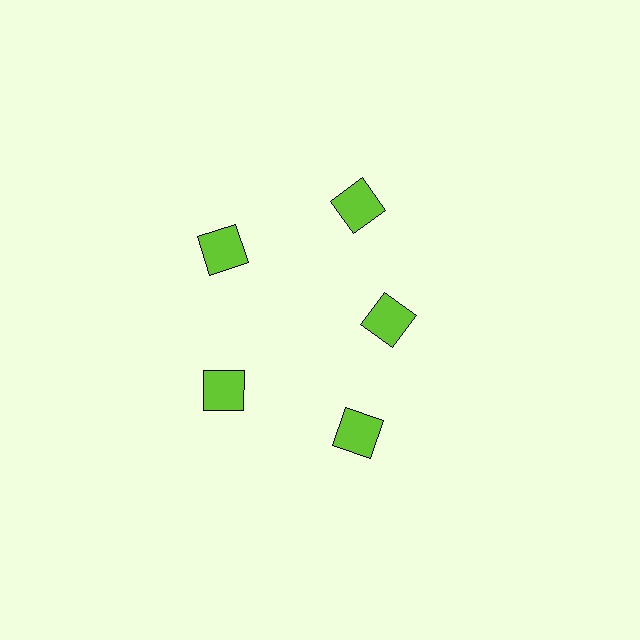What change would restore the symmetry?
The symmetry would be restored by moving it outward, back onto the ring so that all 5 squares sit at equal angles and equal distance from the center.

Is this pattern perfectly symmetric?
No. The 5 lime squares are arranged in a ring, but one element near the 3 o'clock position is pulled inward toward the center, breaking the 5-fold rotational symmetry.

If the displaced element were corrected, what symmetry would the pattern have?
It would have 5-fold rotational symmetry — the pattern would map onto itself every 72 degrees.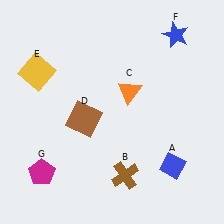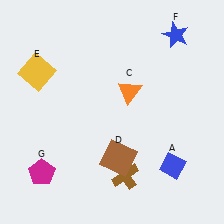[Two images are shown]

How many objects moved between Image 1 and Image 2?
1 object moved between the two images.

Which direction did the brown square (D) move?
The brown square (D) moved down.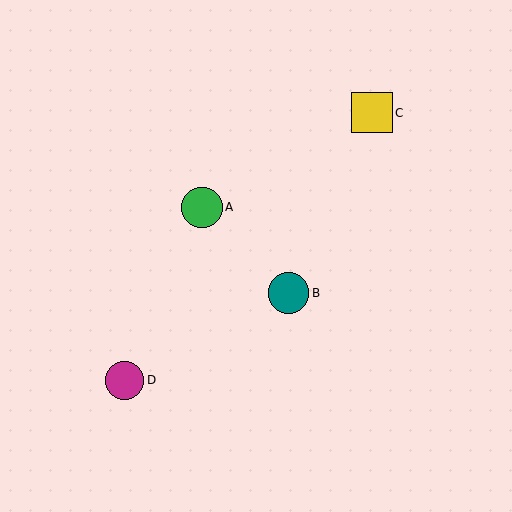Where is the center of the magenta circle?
The center of the magenta circle is at (124, 380).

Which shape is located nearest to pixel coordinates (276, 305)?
The teal circle (labeled B) at (289, 293) is nearest to that location.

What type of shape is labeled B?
Shape B is a teal circle.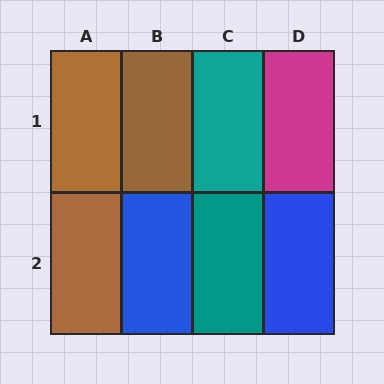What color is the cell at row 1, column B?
Brown.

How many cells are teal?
2 cells are teal.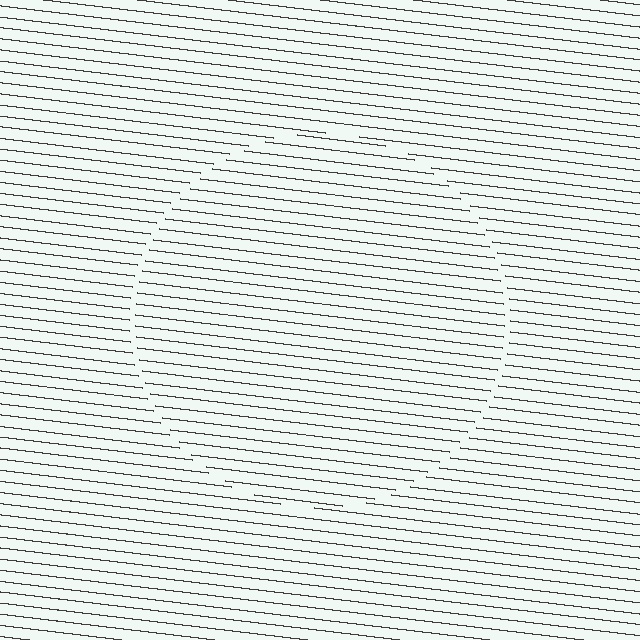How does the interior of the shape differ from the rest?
The interior of the shape contains the same grating, shifted by half a period — the contour is defined by the phase discontinuity where line-ends from the inner and outer gratings abut.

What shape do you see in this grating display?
An illusory circle. The interior of the shape contains the same grating, shifted by half a period — the contour is defined by the phase discontinuity where line-ends from the inner and outer gratings abut.